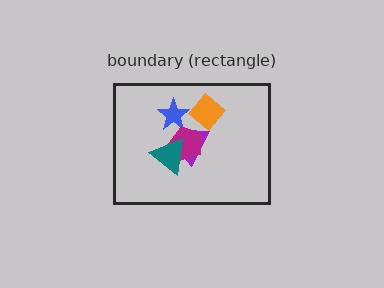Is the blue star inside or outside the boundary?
Inside.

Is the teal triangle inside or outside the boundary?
Inside.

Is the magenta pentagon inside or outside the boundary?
Inside.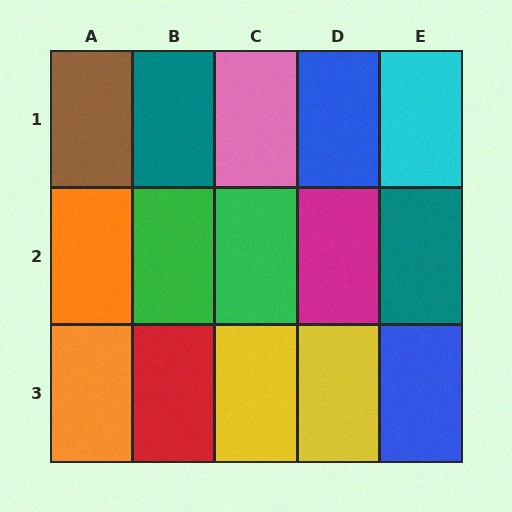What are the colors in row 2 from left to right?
Orange, green, green, magenta, teal.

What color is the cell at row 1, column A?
Brown.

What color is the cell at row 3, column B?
Red.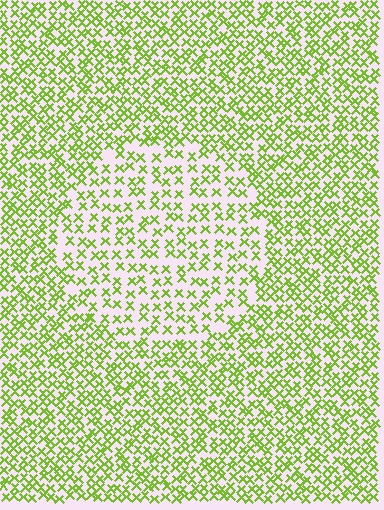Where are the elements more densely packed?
The elements are more densely packed outside the circle boundary.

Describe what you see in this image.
The image contains small lime elements arranged at two different densities. A circle-shaped region is visible where the elements are less densely packed than the surrounding area.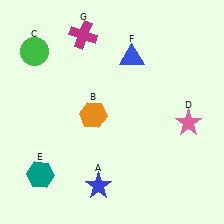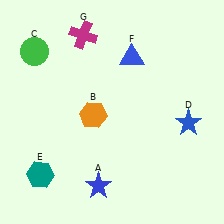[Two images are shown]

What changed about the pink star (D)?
In Image 1, D is pink. In Image 2, it changed to blue.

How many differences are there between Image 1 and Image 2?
There is 1 difference between the two images.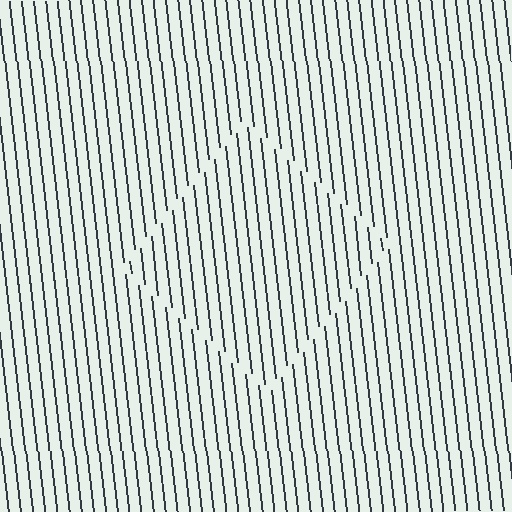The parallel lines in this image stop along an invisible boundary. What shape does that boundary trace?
An illusory square. The interior of the shape contains the same grating, shifted by half a period — the contour is defined by the phase discontinuity where line-ends from the inner and outer gratings abut.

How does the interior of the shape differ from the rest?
The interior of the shape contains the same grating, shifted by half a period — the contour is defined by the phase discontinuity where line-ends from the inner and outer gratings abut.